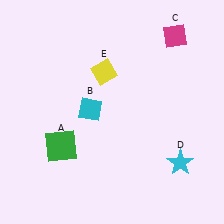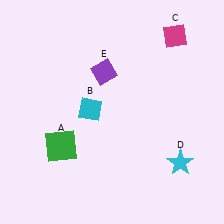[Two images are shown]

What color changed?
The diamond (E) changed from yellow in Image 1 to purple in Image 2.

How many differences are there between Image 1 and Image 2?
There is 1 difference between the two images.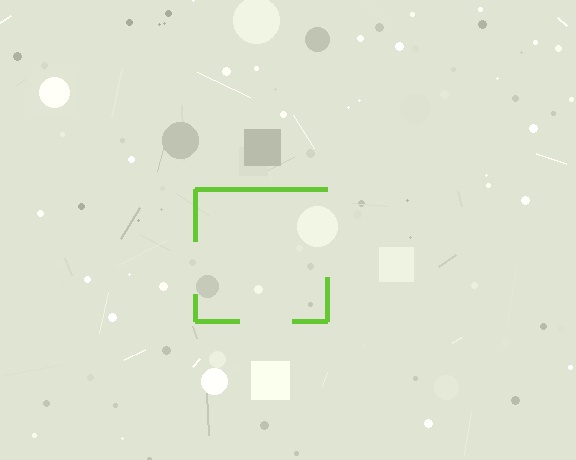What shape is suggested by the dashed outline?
The dashed outline suggests a square.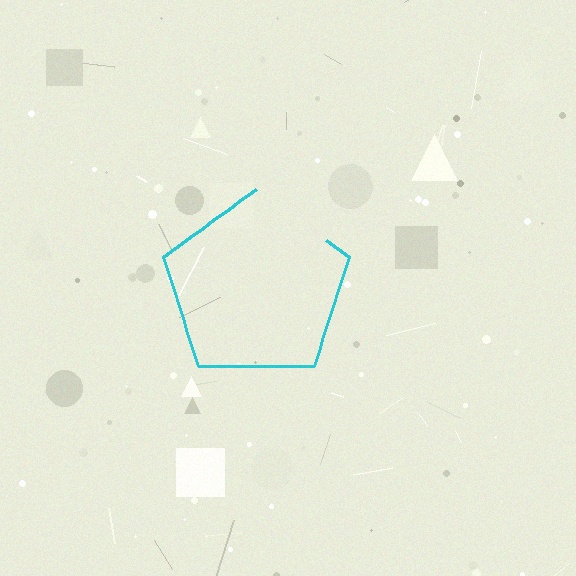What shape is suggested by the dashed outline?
The dashed outline suggests a pentagon.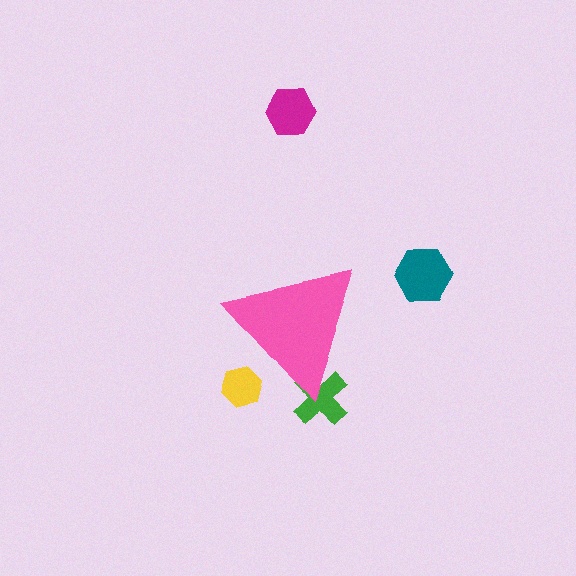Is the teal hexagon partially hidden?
No, the teal hexagon is fully visible.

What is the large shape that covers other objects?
A pink triangle.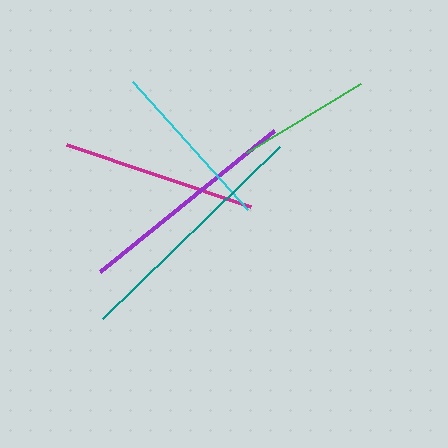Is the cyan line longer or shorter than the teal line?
The teal line is longer than the cyan line.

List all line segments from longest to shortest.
From longest to shortest: teal, purple, magenta, cyan, green.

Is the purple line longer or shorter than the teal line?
The teal line is longer than the purple line.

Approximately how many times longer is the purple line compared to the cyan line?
The purple line is approximately 1.3 times the length of the cyan line.